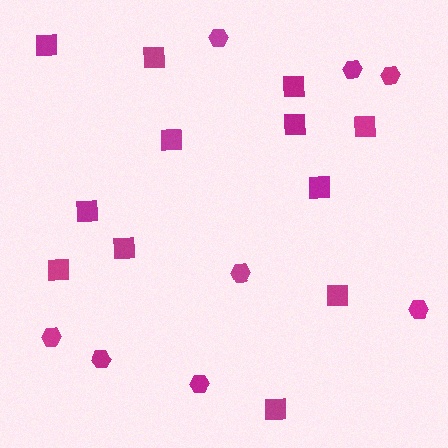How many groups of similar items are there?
There are 2 groups: one group of squares (12) and one group of hexagons (8).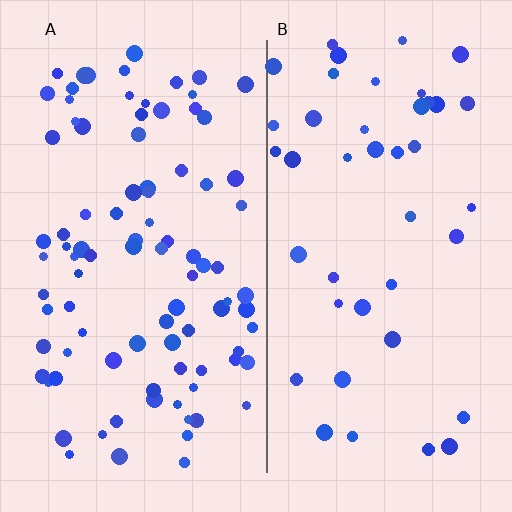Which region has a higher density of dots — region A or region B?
A (the left).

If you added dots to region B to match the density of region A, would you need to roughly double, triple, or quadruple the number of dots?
Approximately double.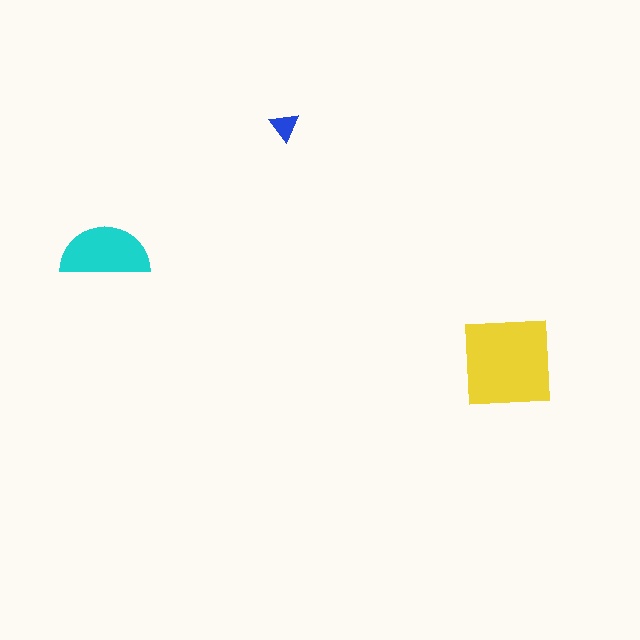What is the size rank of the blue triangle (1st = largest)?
3rd.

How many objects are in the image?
There are 3 objects in the image.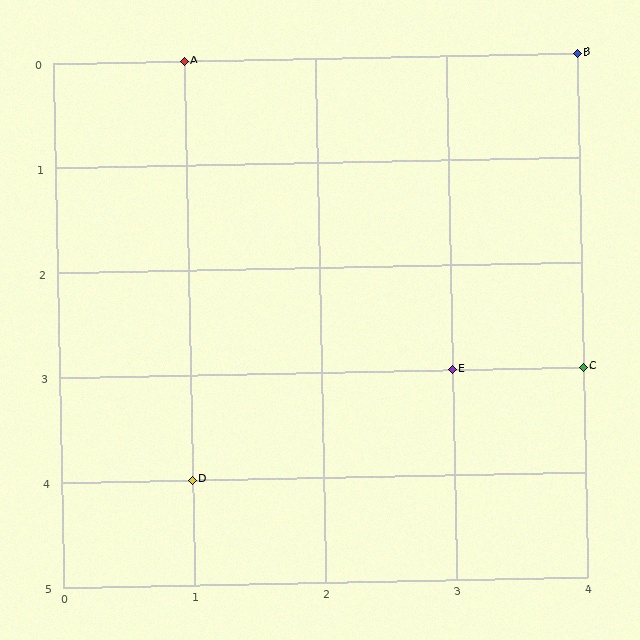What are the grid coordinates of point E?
Point E is at grid coordinates (3, 3).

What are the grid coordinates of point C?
Point C is at grid coordinates (4, 3).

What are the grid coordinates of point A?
Point A is at grid coordinates (1, 0).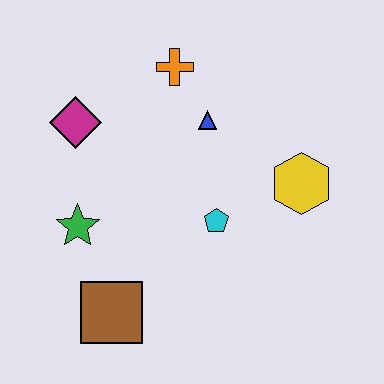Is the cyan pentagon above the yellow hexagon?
No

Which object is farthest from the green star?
The yellow hexagon is farthest from the green star.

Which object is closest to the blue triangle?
The orange cross is closest to the blue triangle.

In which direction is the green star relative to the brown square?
The green star is above the brown square.